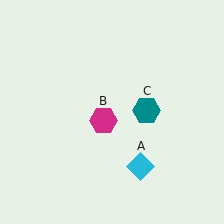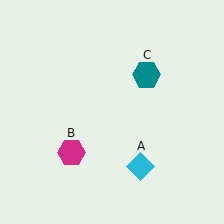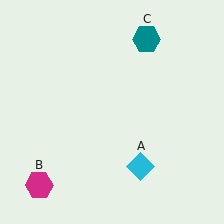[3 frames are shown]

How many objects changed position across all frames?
2 objects changed position: magenta hexagon (object B), teal hexagon (object C).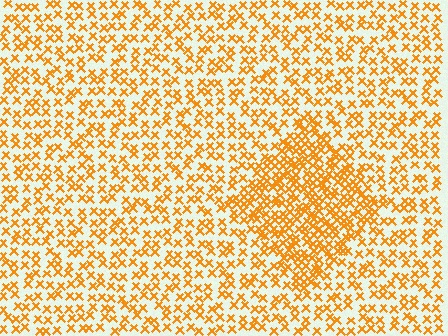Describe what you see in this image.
The image contains small orange elements arranged at two different densities. A diamond-shaped region is visible where the elements are more densely packed than the surrounding area.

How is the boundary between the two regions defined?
The boundary is defined by a change in element density (approximately 1.9x ratio). All elements are the same color, size, and shape.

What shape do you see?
I see a diamond.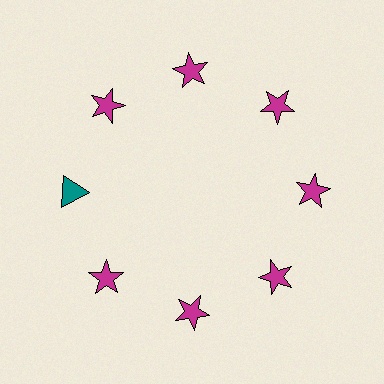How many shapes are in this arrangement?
There are 8 shapes arranged in a ring pattern.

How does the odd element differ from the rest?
It differs in both color (teal instead of magenta) and shape (triangle instead of star).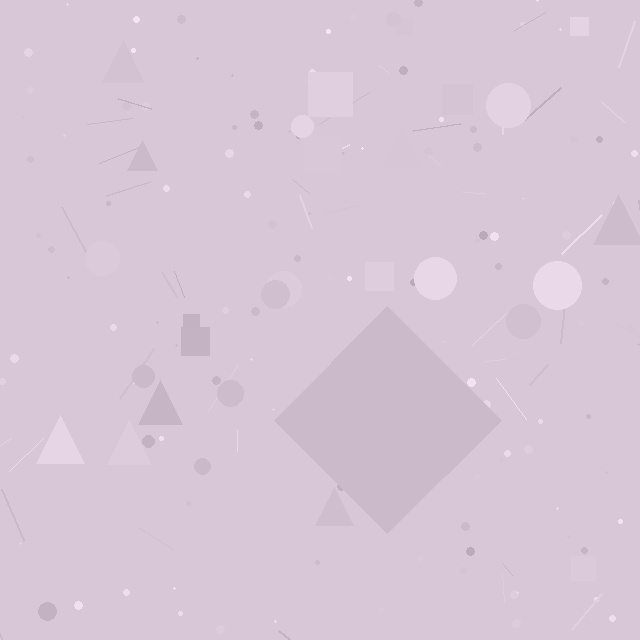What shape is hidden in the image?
A diamond is hidden in the image.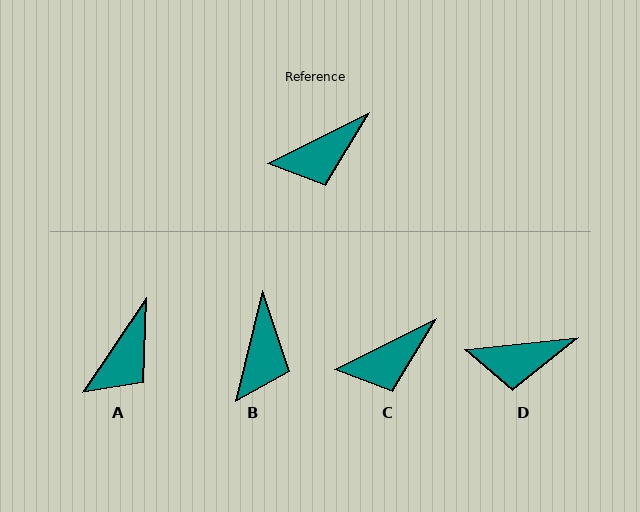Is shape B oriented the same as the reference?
No, it is off by about 49 degrees.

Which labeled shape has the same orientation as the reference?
C.